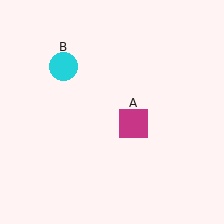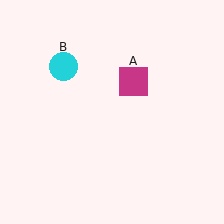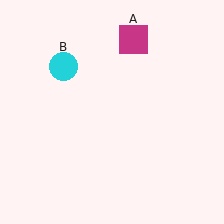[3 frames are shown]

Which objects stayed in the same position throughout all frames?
Cyan circle (object B) remained stationary.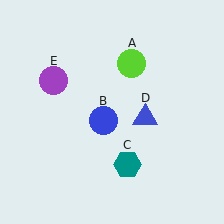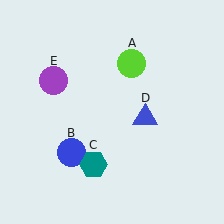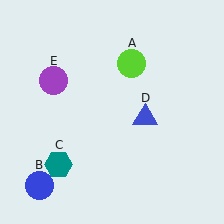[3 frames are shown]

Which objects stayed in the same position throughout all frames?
Lime circle (object A) and blue triangle (object D) and purple circle (object E) remained stationary.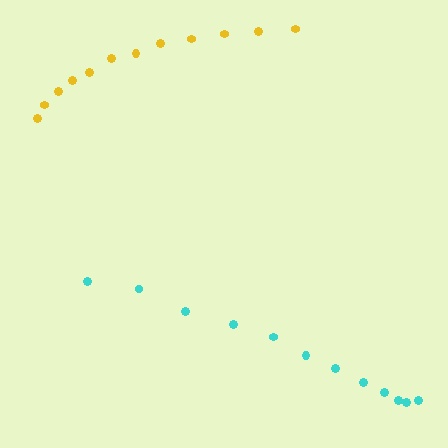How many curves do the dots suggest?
There are 2 distinct paths.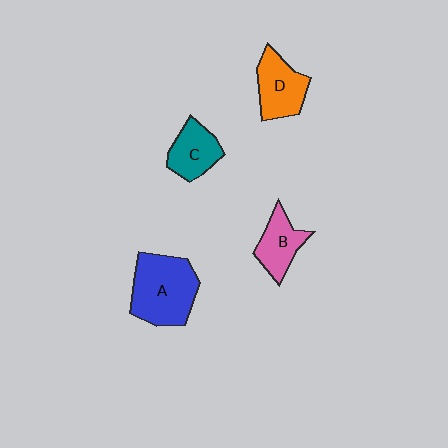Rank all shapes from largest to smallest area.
From largest to smallest: A (blue), D (orange), C (teal), B (pink).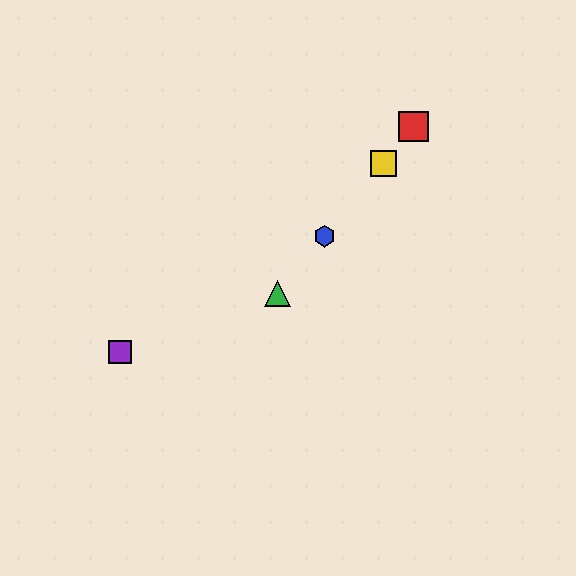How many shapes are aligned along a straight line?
4 shapes (the red square, the blue hexagon, the green triangle, the yellow square) are aligned along a straight line.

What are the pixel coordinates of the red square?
The red square is at (413, 126).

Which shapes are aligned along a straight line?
The red square, the blue hexagon, the green triangle, the yellow square are aligned along a straight line.